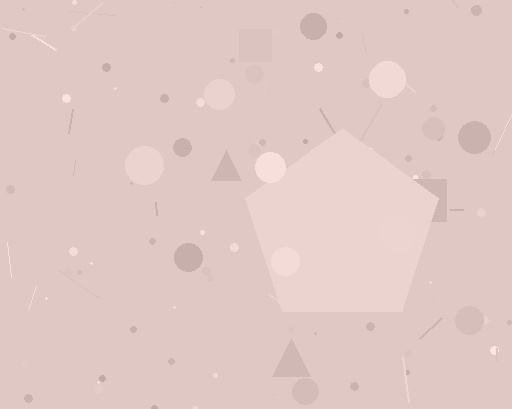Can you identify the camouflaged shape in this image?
The camouflaged shape is a pentagon.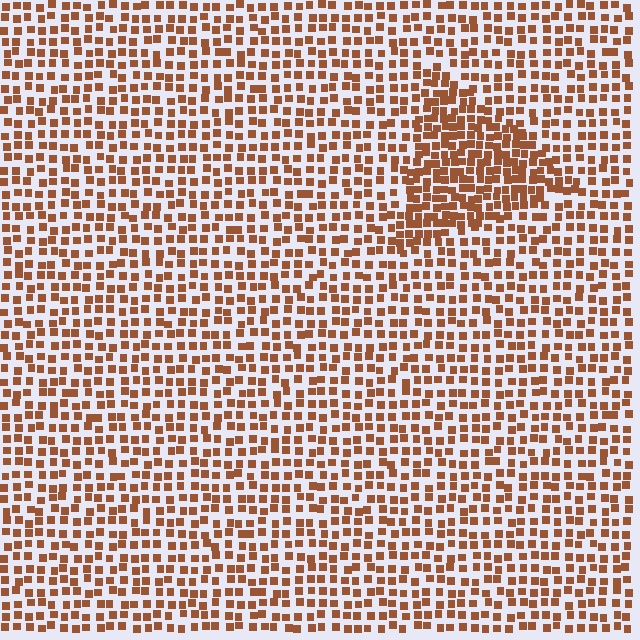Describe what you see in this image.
The image contains small brown elements arranged at two different densities. A triangle-shaped region is visible where the elements are more densely packed than the surrounding area.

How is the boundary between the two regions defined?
The boundary is defined by a change in element density (approximately 1.8x ratio). All elements are the same color, size, and shape.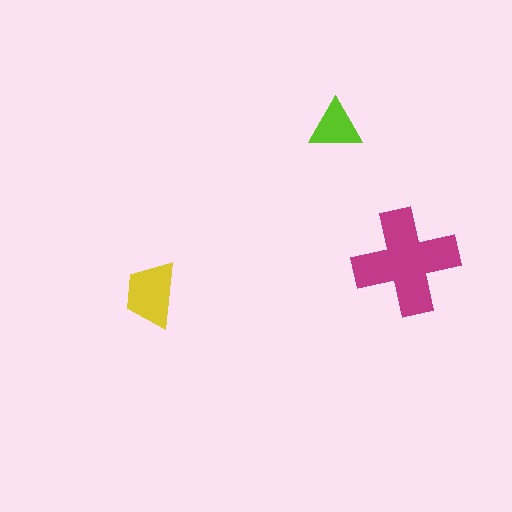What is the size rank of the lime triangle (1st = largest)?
3rd.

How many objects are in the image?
There are 3 objects in the image.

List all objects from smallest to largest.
The lime triangle, the yellow trapezoid, the magenta cross.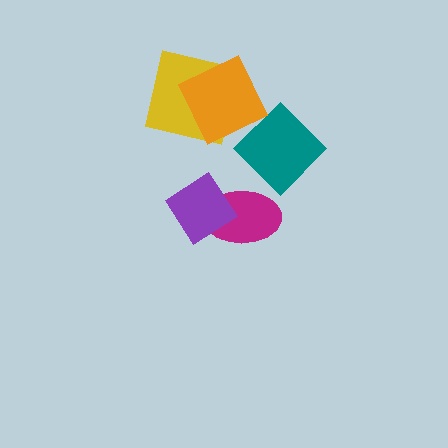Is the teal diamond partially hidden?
Yes, it is partially covered by another shape.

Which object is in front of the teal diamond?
The orange diamond is in front of the teal diamond.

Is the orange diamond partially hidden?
No, no other shape covers it.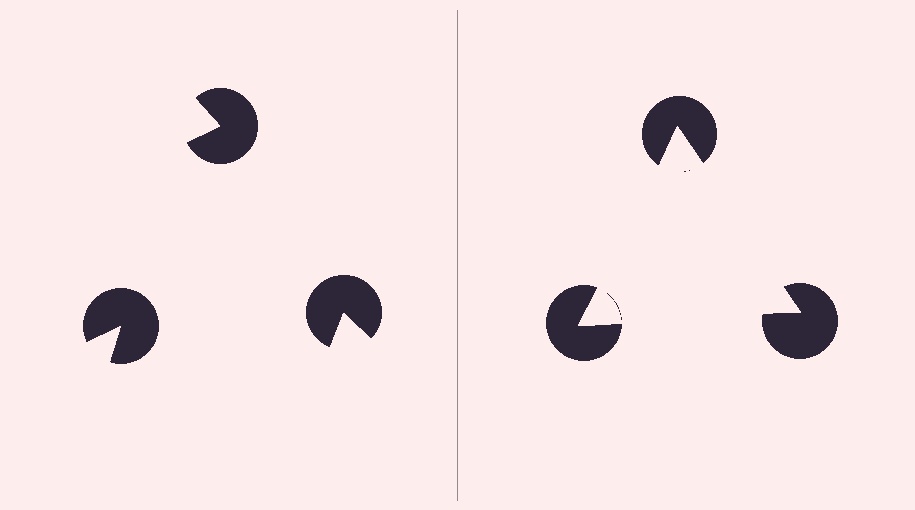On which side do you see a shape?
An illusory triangle appears on the right side. On the left side the wedge cuts are rotated, so no coherent shape forms.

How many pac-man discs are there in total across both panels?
6 — 3 on each side.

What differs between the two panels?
The pac-man discs are positioned identically on both sides; only the wedge orientations differ. On the right they align to a triangle; on the left they are misaligned.